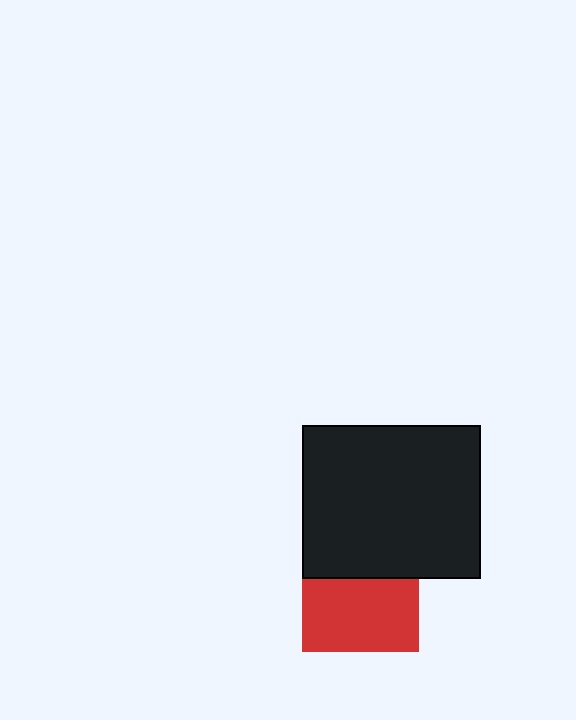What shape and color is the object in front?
The object in front is a black rectangle.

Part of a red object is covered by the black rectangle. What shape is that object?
It is a square.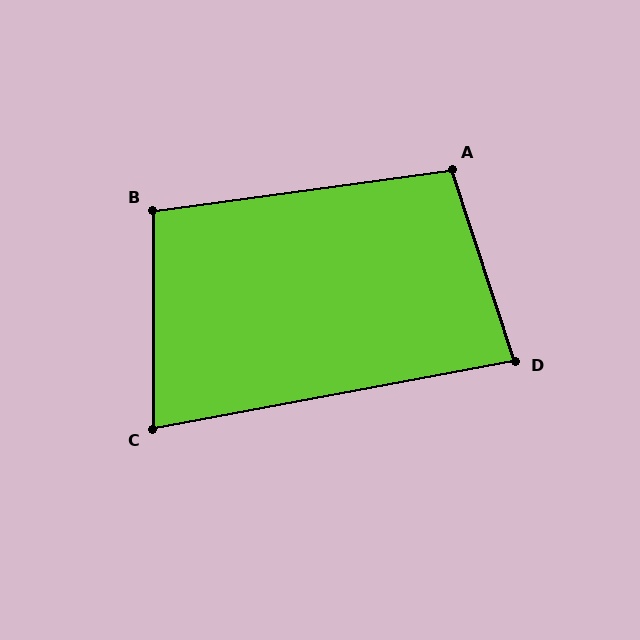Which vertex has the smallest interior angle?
C, at approximately 79 degrees.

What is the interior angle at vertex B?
Approximately 98 degrees (obtuse).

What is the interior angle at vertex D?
Approximately 82 degrees (acute).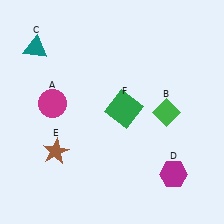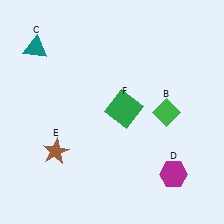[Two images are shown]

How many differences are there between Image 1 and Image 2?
There is 1 difference between the two images.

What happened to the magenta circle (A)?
The magenta circle (A) was removed in Image 2. It was in the top-left area of Image 1.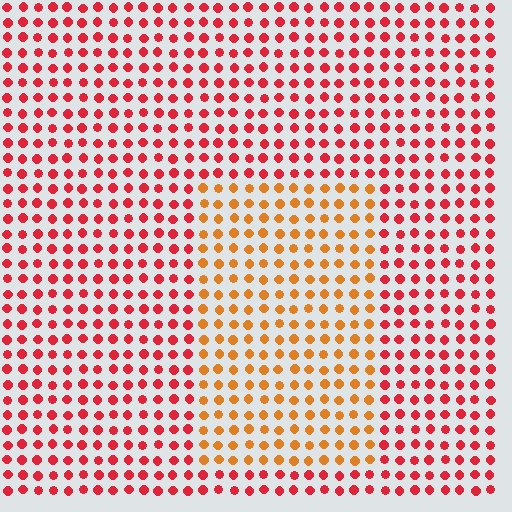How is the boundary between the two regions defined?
The boundary is defined purely by a slight shift in hue (about 37 degrees). Spacing, size, and orientation are identical on both sides.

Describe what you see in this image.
The image is filled with small red elements in a uniform arrangement. A rectangle-shaped region is visible where the elements are tinted to a slightly different hue, forming a subtle color boundary.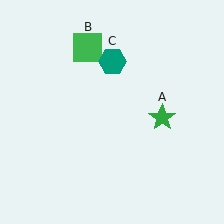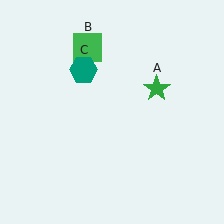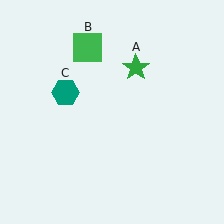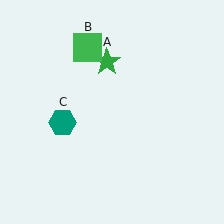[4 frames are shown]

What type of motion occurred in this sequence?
The green star (object A), teal hexagon (object C) rotated counterclockwise around the center of the scene.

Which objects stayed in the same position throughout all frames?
Green square (object B) remained stationary.